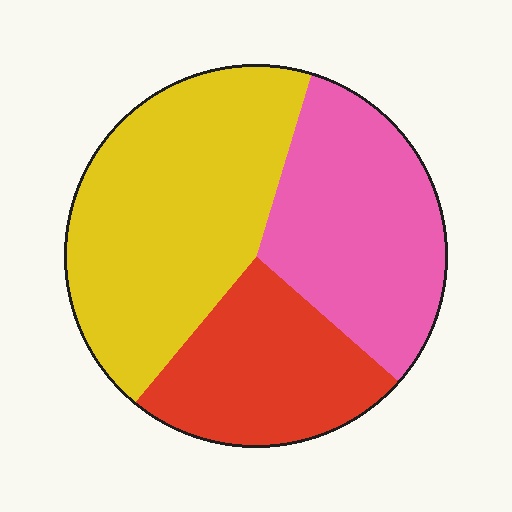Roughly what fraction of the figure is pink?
Pink covers around 30% of the figure.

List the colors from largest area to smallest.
From largest to smallest: yellow, pink, red.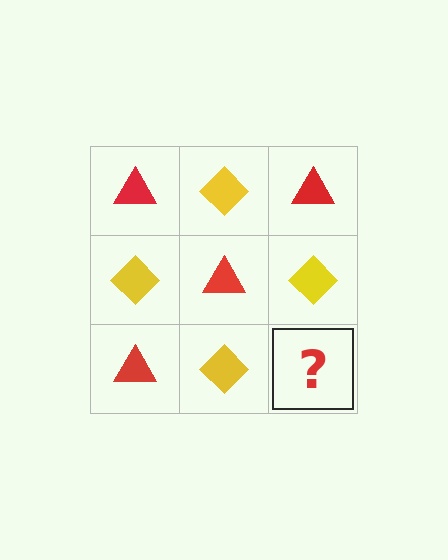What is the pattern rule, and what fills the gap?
The rule is that it alternates red triangle and yellow diamond in a checkerboard pattern. The gap should be filled with a red triangle.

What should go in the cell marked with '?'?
The missing cell should contain a red triangle.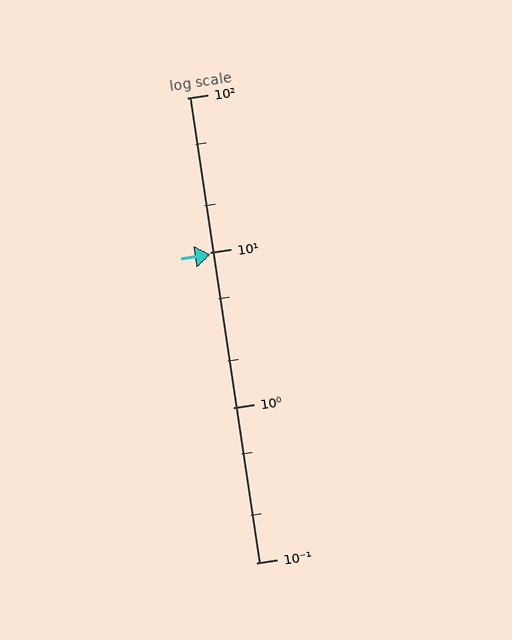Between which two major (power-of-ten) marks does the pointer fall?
The pointer is between 1 and 10.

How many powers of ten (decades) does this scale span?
The scale spans 3 decades, from 0.1 to 100.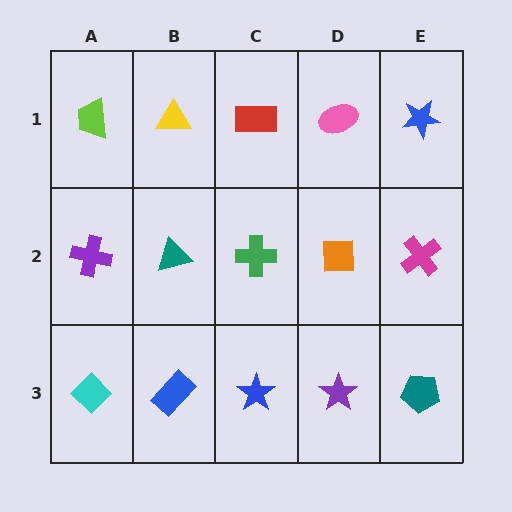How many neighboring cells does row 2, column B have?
4.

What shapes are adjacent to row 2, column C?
A red rectangle (row 1, column C), a blue star (row 3, column C), a teal triangle (row 2, column B), an orange square (row 2, column D).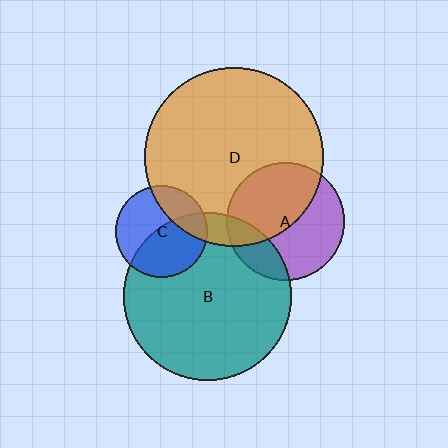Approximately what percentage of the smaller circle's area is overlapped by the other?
Approximately 50%.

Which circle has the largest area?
Circle D (orange).